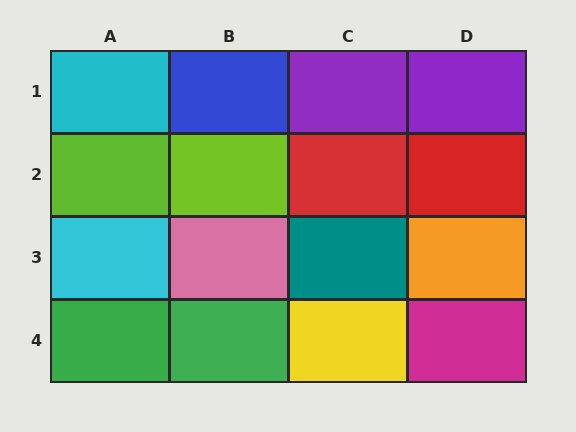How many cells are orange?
1 cell is orange.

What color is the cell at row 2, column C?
Red.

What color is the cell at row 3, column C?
Teal.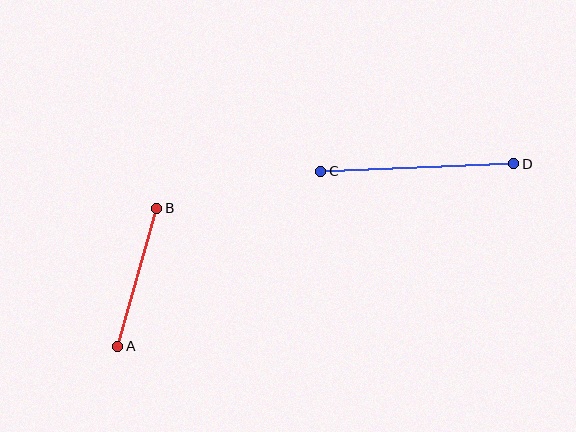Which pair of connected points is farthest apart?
Points C and D are farthest apart.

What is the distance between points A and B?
The distance is approximately 143 pixels.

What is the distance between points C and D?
The distance is approximately 193 pixels.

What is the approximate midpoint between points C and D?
The midpoint is at approximately (417, 167) pixels.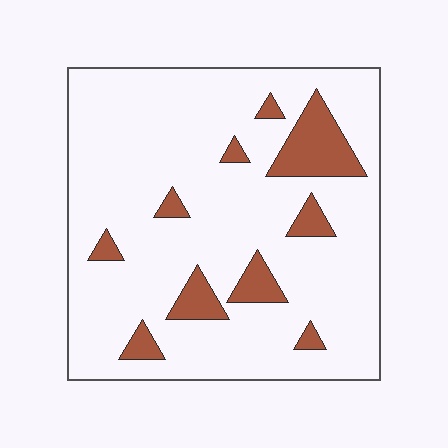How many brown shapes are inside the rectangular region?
10.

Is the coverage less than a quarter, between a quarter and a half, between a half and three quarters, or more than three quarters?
Less than a quarter.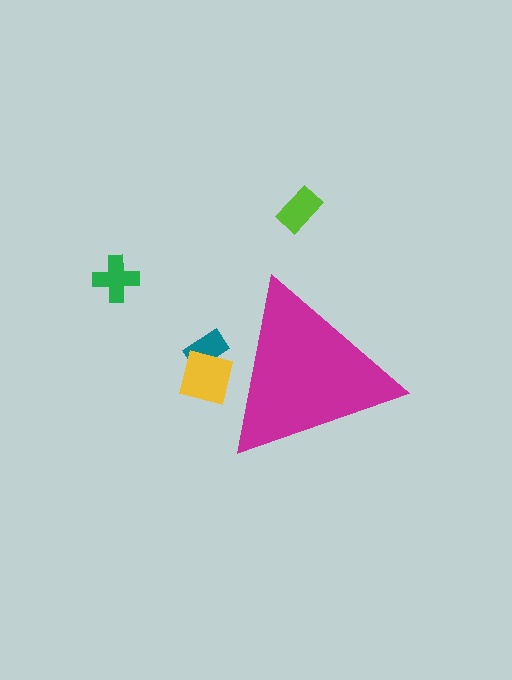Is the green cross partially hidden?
No, the green cross is fully visible.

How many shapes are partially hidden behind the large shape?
2 shapes are partially hidden.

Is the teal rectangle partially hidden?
Yes, the teal rectangle is partially hidden behind the magenta triangle.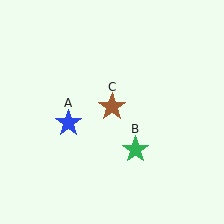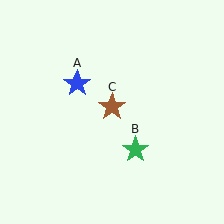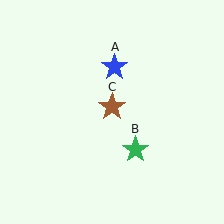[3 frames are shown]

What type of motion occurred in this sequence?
The blue star (object A) rotated clockwise around the center of the scene.